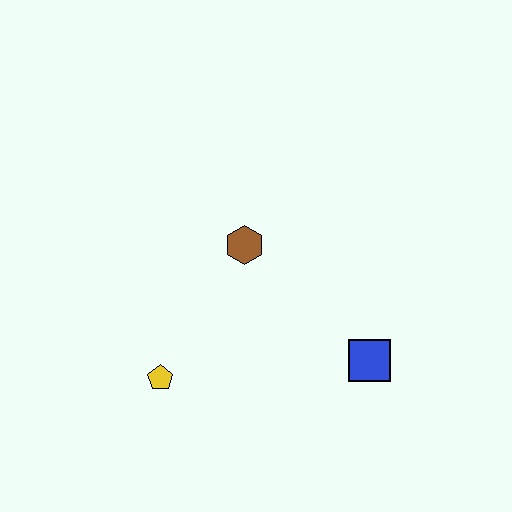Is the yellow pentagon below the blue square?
Yes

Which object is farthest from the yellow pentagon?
The blue square is farthest from the yellow pentagon.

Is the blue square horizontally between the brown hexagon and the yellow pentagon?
No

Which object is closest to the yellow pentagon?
The brown hexagon is closest to the yellow pentagon.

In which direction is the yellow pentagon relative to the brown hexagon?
The yellow pentagon is below the brown hexagon.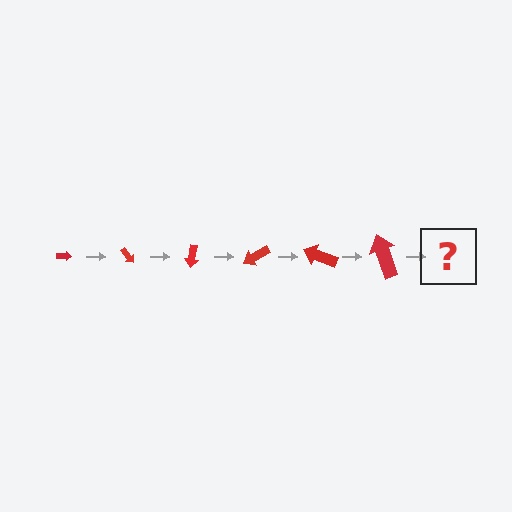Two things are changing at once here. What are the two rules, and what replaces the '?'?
The two rules are that the arrow grows larger each step and it rotates 50 degrees each step. The '?' should be an arrow, larger than the previous one and rotated 300 degrees from the start.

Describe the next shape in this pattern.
It should be an arrow, larger than the previous one and rotated 300 degrees from the start.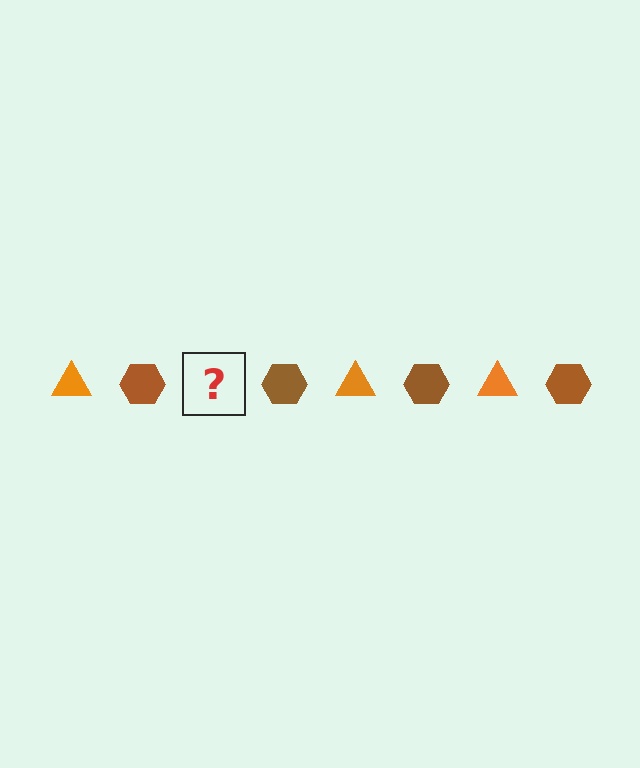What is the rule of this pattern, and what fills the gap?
The rule is that the pattern alternates between orange triangle and brown hexagon. The gap should be filled with an orange triangle.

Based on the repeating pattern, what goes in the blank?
The blank should be an orange triangle.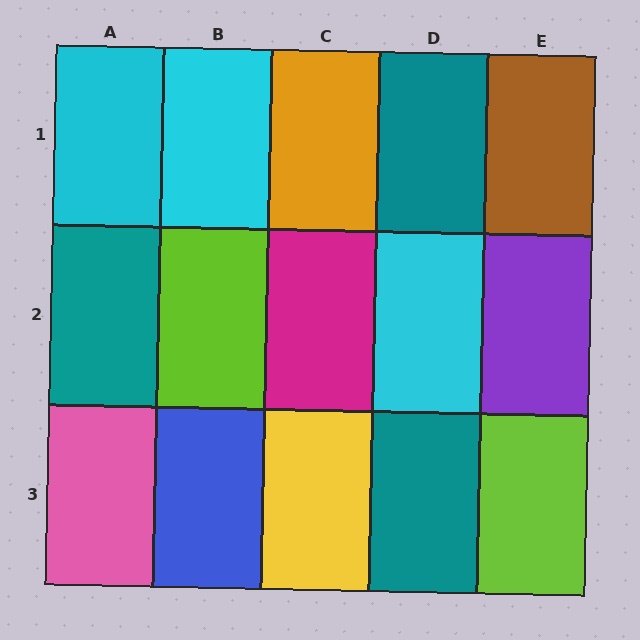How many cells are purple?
1 cell is purple.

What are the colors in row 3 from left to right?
Pink, blue, yellow, teal, lime.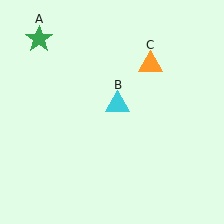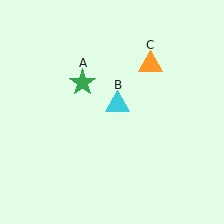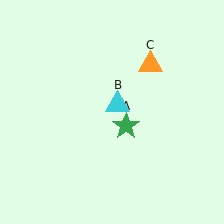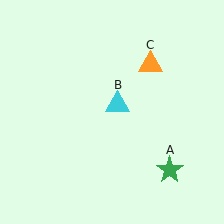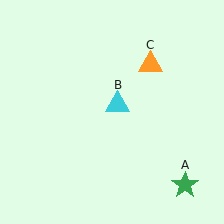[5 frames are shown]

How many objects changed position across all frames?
1 object changed position: green star (object A).